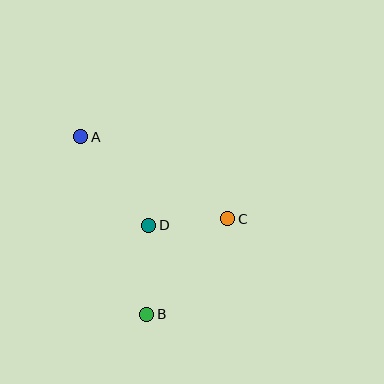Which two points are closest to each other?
Points C and D are closest to each other.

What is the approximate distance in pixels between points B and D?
The distance between B and D is approximately 89 pixels.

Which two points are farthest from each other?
Points A and B are farthest from each other.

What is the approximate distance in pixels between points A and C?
The distance between A and C is approximately 168 pixels.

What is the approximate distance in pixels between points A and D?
The distance between A and D is approximately 111 pixels.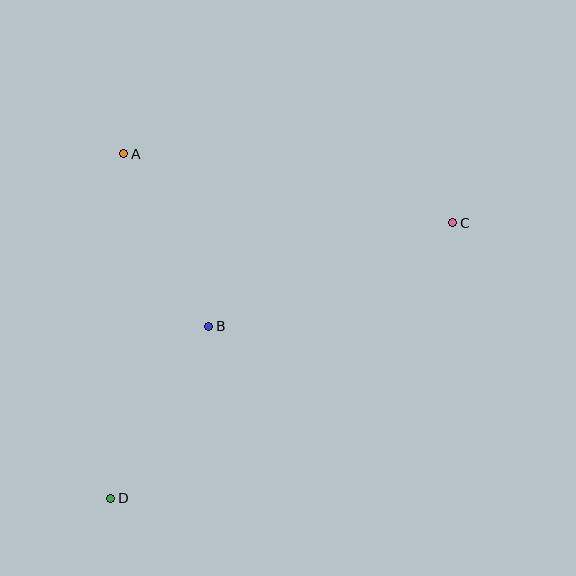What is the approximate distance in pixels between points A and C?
The distance between A and C is approximately 336 pixels.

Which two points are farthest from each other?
Points C and D are farthest from each other.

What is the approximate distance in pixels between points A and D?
The distance between A and D is approximately 344 pixels.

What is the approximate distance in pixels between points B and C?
The distance between B and C is approximately 265 pixels.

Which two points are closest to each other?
Points A and B are closest to each other.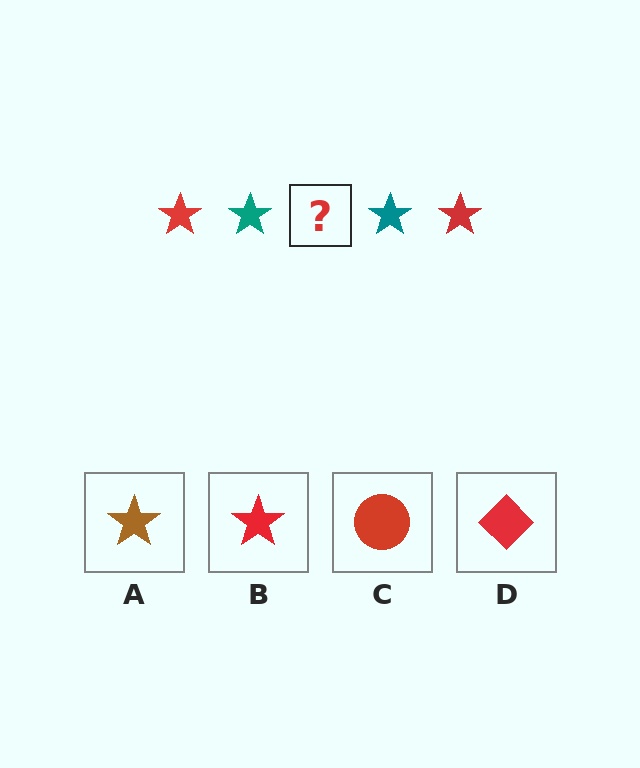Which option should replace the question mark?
Option B.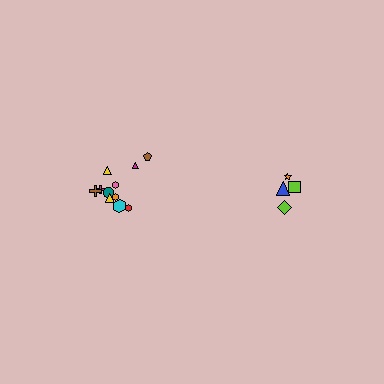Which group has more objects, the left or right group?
The left group.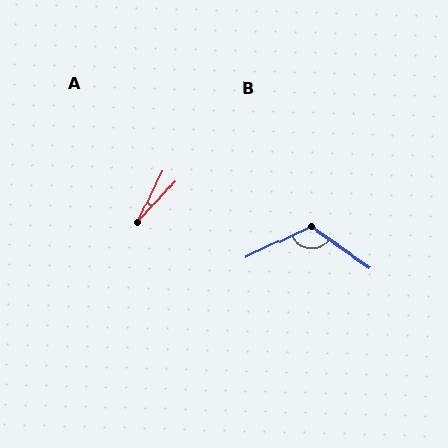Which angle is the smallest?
A, at approximately 16 degrees.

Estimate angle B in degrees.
Approximately 121 degrees.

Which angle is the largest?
B, at approximately 121 degrees.